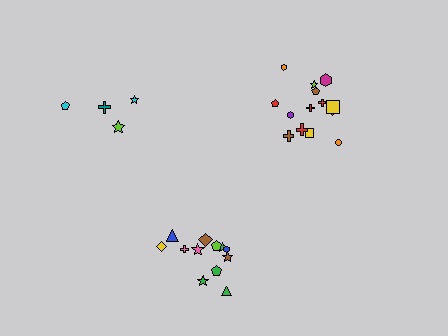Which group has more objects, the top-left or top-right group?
The top-right group.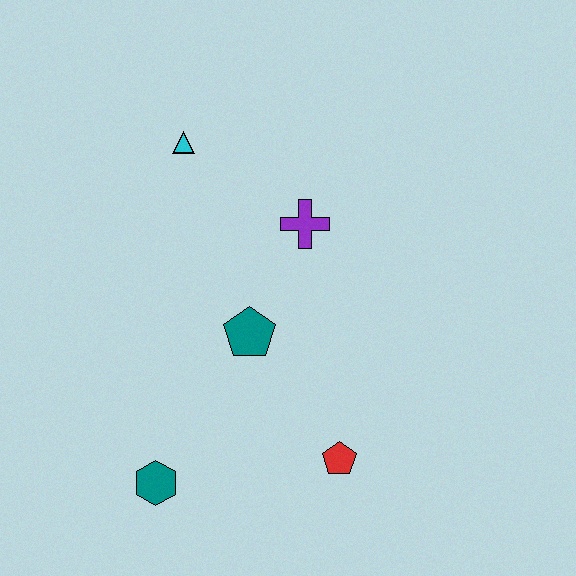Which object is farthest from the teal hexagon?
The cyan triangle is farthest from the teal hexagon.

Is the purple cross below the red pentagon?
No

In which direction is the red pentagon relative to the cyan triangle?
The red pentagon is below the cyan triangle.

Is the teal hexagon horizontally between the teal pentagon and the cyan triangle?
No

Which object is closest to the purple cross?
The teal pentagon is closest to the purple cross.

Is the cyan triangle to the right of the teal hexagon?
Yes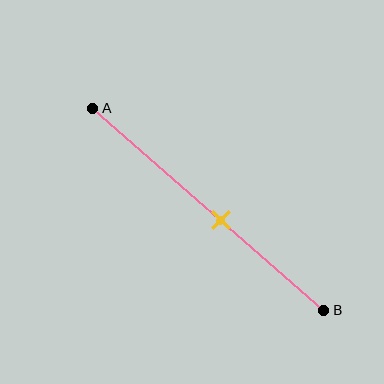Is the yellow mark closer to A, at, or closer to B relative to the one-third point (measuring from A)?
The yellow mark is closer to point B than the one-third point of segment AB.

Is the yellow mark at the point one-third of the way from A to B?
No, the mark is at about 55% from A, not at the 33% one-third point.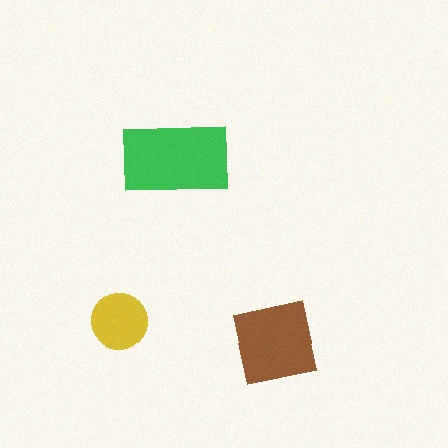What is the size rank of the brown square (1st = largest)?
2nd.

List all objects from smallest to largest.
The yellow circle, the brown square, the green rectangle.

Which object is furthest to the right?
The brown square is rightmost.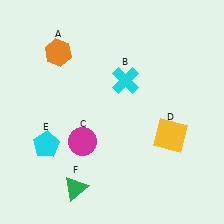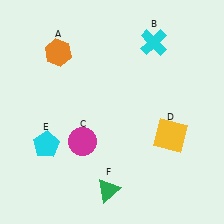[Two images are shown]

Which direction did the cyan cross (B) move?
The cyan cross (B) moved up.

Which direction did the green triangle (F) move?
The green triangle (F) moved right.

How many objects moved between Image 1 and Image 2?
2 objects moved between the two images.